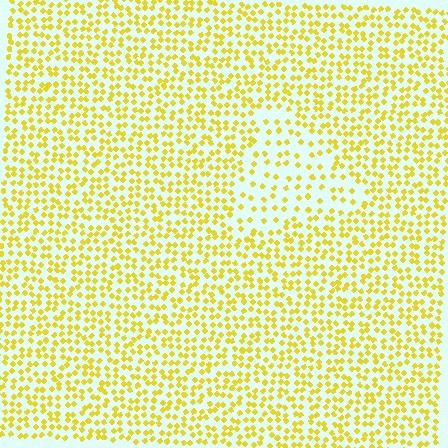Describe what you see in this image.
The image contains small yellow elements arranged at two different densities. A triangle-shaped region is visible where the elements are less densely packed than the surrounding area.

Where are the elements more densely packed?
The elements are more densely packed outside the triangle boundary.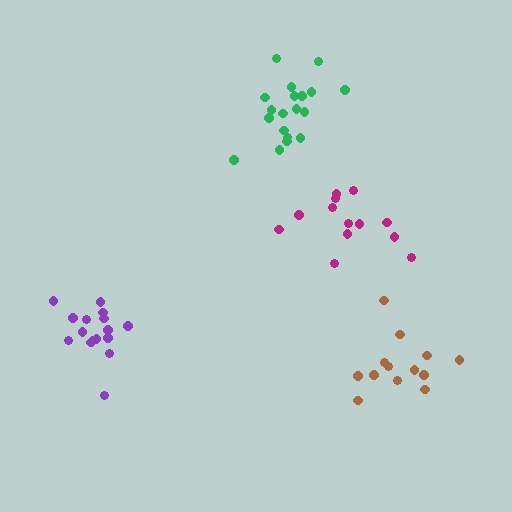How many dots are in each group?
Group 1: 19 dots, Group 2: 13 dots, Group 3: 13 dots, Group 4: 16 dots (61 total).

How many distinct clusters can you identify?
There are 4 distinct clusters.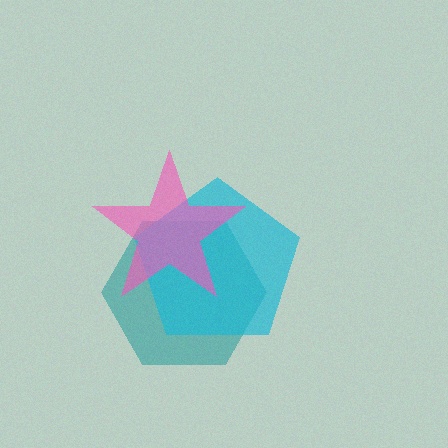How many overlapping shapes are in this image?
There are 3 overlapping shapes in the image.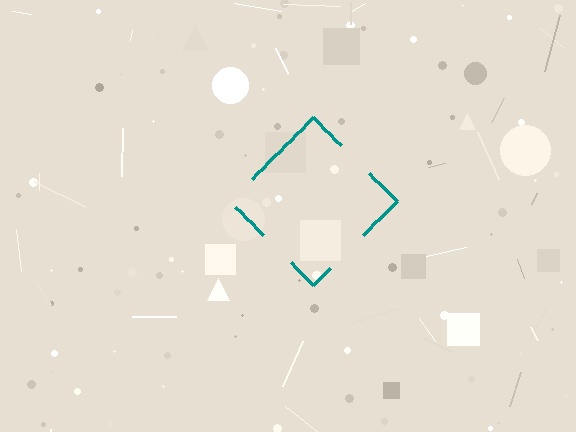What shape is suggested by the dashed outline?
The dashed outline suggests a diamond.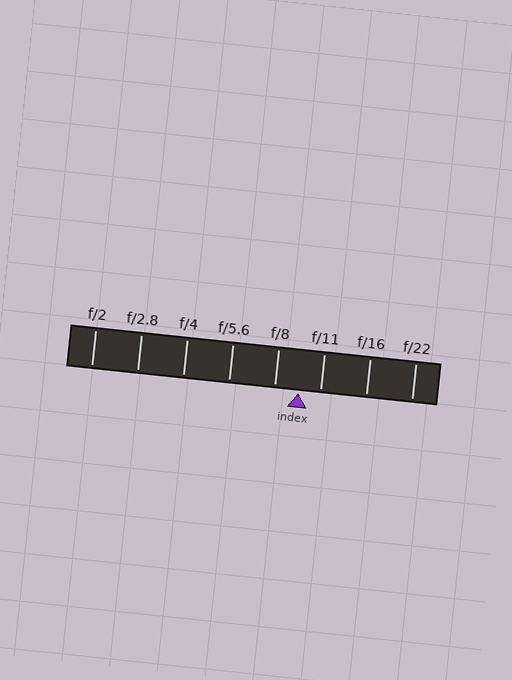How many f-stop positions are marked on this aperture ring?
There are 8 f-stop positions marked.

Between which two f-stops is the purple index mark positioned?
The index mark is between f/8 and f/11.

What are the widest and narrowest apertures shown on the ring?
The widest aperture shown is f/2 and the narrowest is f/22.